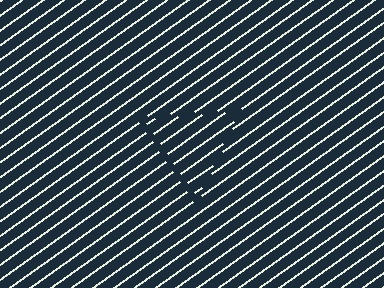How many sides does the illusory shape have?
3 sides — the line-ends trace a triangle.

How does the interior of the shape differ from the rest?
The interior of the shape contains the same grating, shifted by half a period — the contour is defined by the phase discontinuity where line-ends from the inner and outer gratings abut.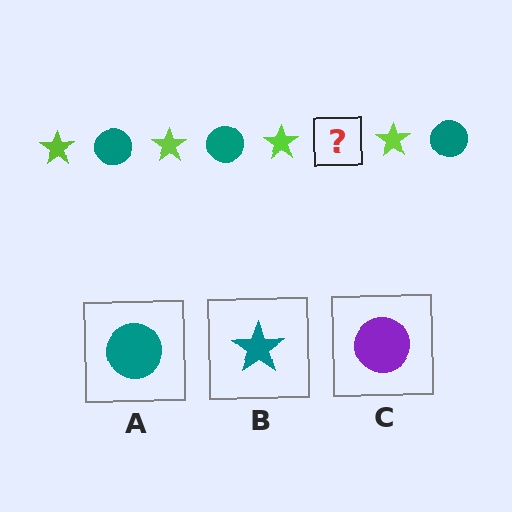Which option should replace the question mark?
Option A.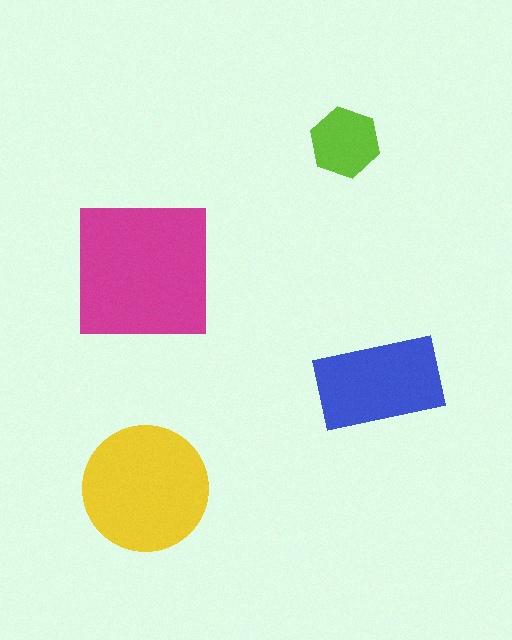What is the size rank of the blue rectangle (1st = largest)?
3rd.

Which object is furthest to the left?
The magenta square is leftmost.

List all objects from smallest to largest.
The lime hexagon, the blue rectangle, the yellow circle, the magenta square.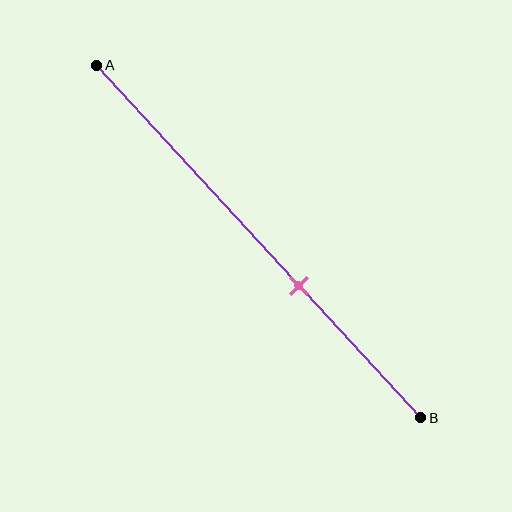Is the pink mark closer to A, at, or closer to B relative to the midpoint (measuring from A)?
The pink mark is closer to point B than the midpoint of segment AB.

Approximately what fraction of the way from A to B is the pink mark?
The pink mark is approximately 65% of the way from A to B.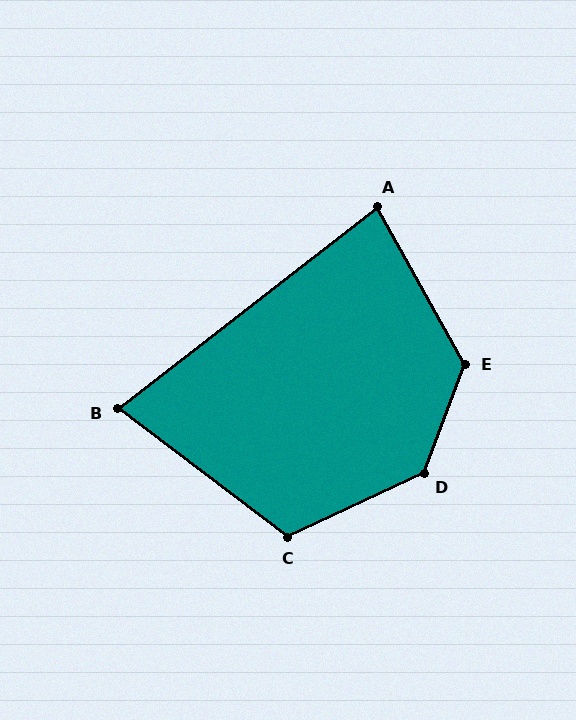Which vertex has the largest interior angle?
D, at approximately 136 degrees.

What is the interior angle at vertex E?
Approximately 130 degrees (obtuse).